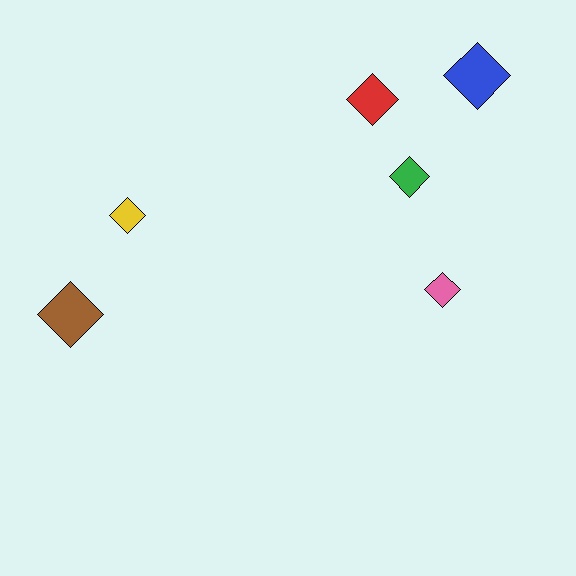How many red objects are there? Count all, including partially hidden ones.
There is 1 red object.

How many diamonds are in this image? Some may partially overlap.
There are 6 diamonds.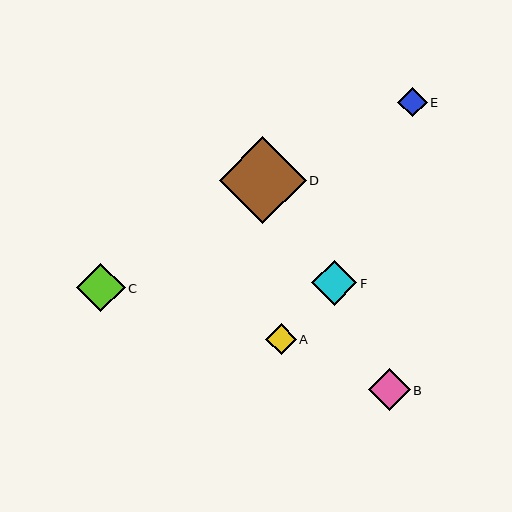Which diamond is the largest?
Diamond D is the largest with a size of approximately 87 pixels.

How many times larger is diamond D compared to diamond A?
Diamond D is approximately 2.9 times the size of diamond A.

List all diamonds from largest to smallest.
From largest to smallest: D, C, F, B, A, E.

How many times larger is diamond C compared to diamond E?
Diamond C is approximately 1.7 times the size of diamond E.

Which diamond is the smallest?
Diamond E is the smallest with a size of approximately 29 pixels.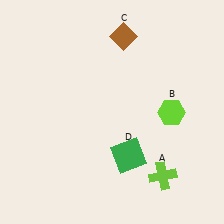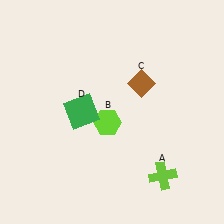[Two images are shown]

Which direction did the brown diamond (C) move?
The brown diamond (C) moved down.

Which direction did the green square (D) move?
The green square (D) moved left.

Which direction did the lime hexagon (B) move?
The lime hexagon (B) moved left.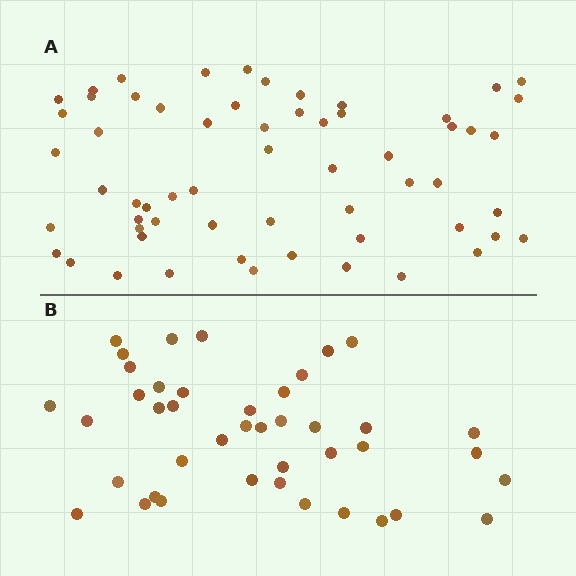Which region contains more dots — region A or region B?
Region A (the top region) has more dots.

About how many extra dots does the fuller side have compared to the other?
Region A has approximately 20 more dots than region B.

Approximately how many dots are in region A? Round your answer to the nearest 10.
About 60 dots.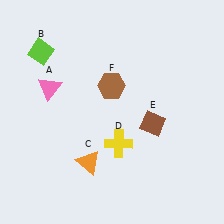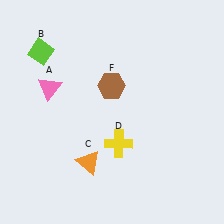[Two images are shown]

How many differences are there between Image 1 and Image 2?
There is 1 difference between the two images.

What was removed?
The brown diamond (E) was removed in Image 2.